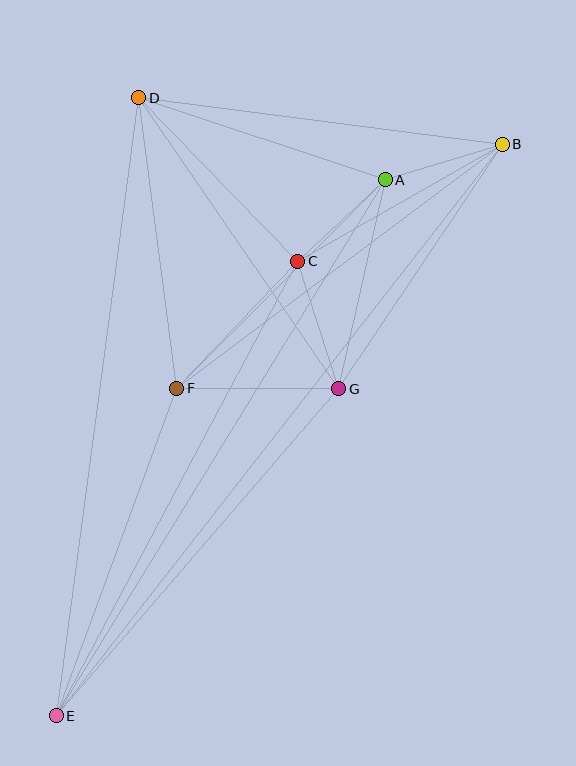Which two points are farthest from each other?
Points B and E are farthest from each other.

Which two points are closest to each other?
Points A and C are closest to each other.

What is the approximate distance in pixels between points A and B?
The distance between A and B is approximately 122 pixels.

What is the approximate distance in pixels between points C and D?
The distance between C and D is approximately 228 pixels.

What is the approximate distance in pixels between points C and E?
The distance between C and E is approximately 514 pixels.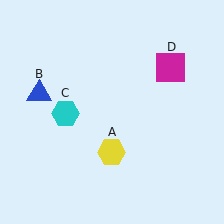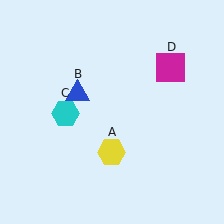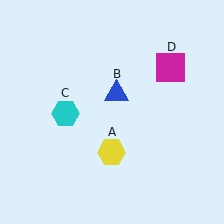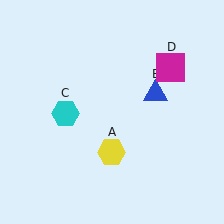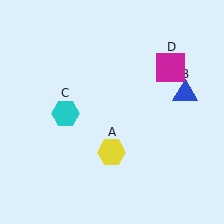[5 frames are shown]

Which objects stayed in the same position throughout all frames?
Yellow hexagon (object A) and cyan hexagon (object C) and magenta square (object D) remained stationary.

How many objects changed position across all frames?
1 object changed position: blue triangle (object B).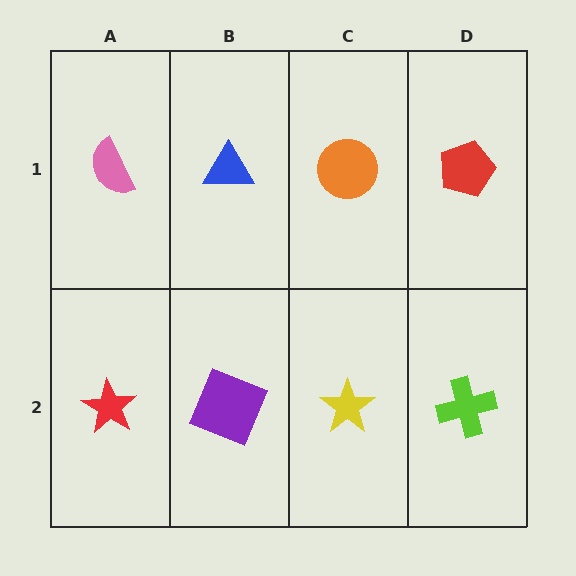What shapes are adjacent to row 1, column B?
A purple square (row 2, column B), a pink semicircle (row 1, column A), an orange circle (row 1, column C).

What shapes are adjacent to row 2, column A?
A pink semicircle (row 1, column A), a purple square (row 2, column B).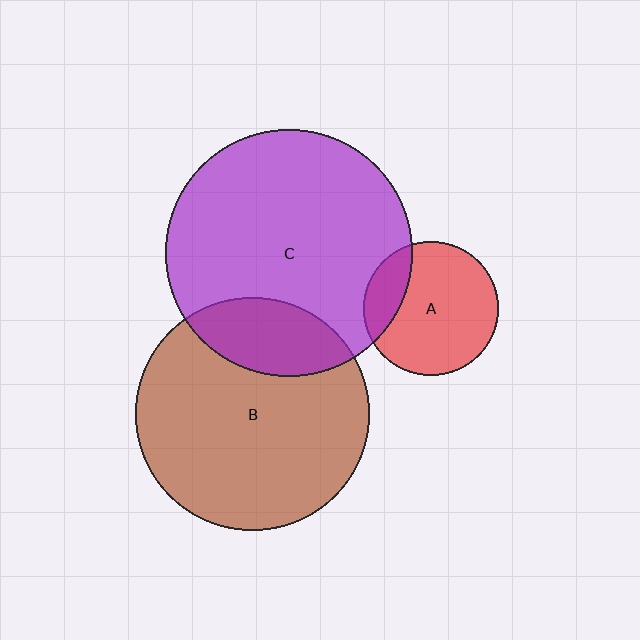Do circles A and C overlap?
Yes.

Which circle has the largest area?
Circle C (purple).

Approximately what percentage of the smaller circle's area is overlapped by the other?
Approximately 20%.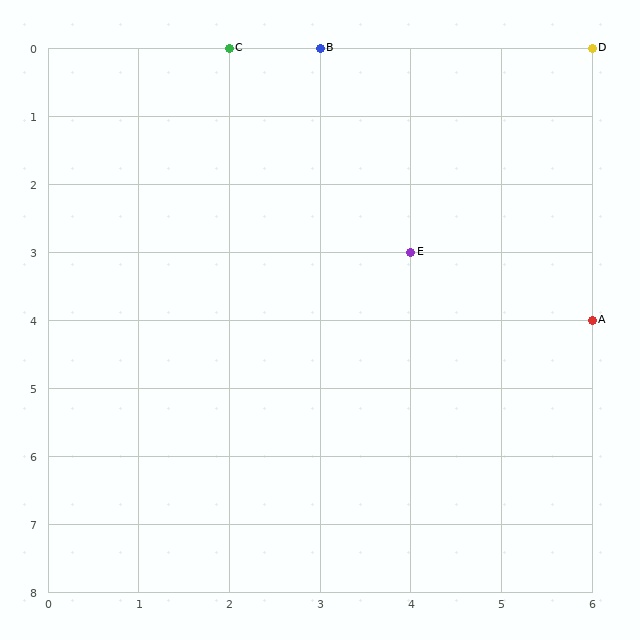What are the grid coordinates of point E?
Point E is at grid coordinates (4, 3).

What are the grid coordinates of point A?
Point A is at grid coordinates (6, 4).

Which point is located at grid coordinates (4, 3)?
Point E is at (4, 3).